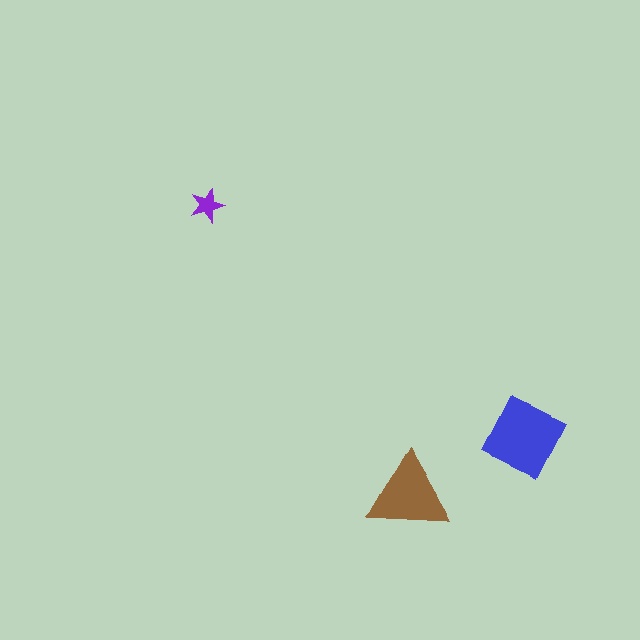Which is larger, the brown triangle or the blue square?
The blue square.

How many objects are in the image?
There are 3 objects in the image.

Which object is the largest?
The blue square.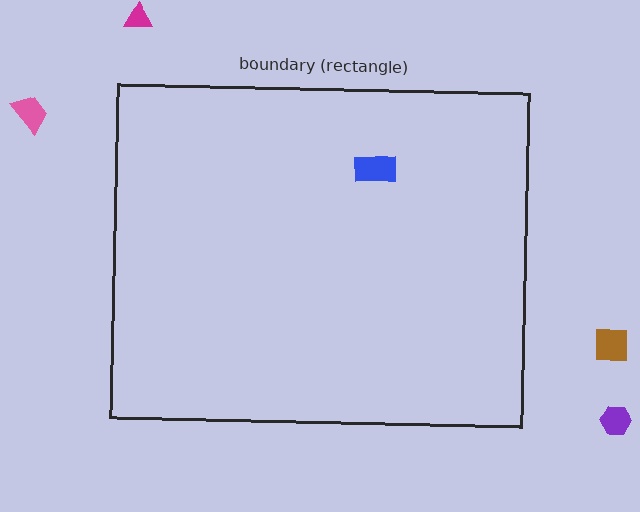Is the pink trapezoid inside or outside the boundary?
Outside.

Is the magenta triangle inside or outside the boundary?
Outside.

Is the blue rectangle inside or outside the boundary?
Inside.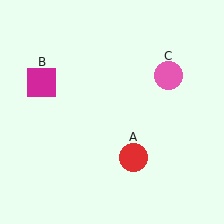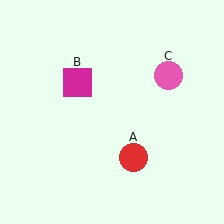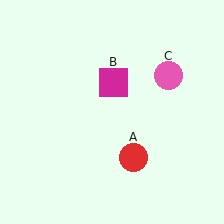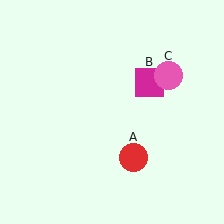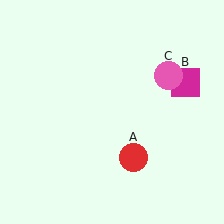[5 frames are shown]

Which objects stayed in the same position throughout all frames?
Red circle (object A) and pink circle (object C) remained stationary.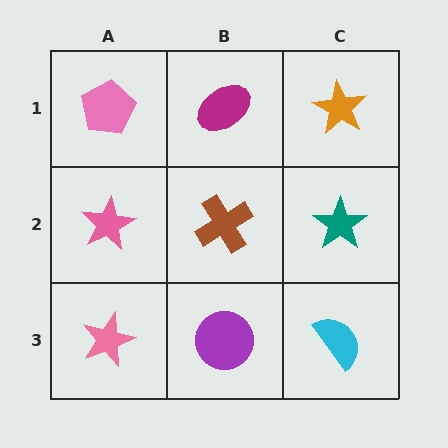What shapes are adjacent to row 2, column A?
A pink pentagon (row 1, column A), a pink star (row 3, column A), a brown cross (row 2, column B).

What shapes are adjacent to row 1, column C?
A teal star (row 2, column C), a magenta ellipse (row 1, column B).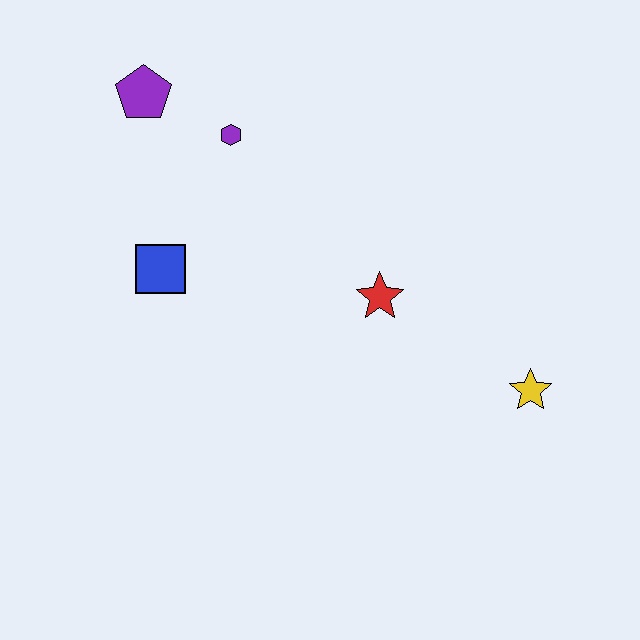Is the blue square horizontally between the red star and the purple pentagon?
Yes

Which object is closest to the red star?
The yellow star is closest to the red star.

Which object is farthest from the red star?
The purple pentagon is farthest from the red star.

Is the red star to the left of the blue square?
No